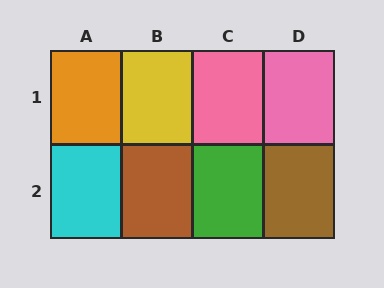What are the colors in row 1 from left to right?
Orange, yellow, pink, pink.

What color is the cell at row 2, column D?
Brown.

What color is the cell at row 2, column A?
Cyan.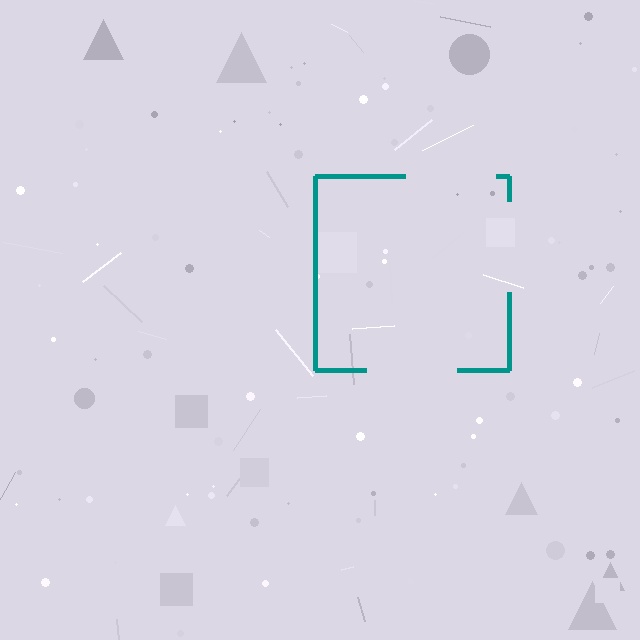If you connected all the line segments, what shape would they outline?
They would outline a square.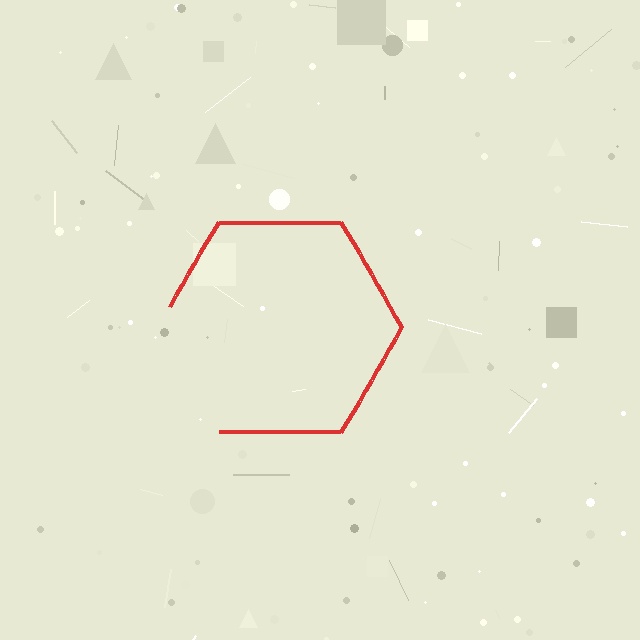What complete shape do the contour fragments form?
The contour fragments form a hexagon.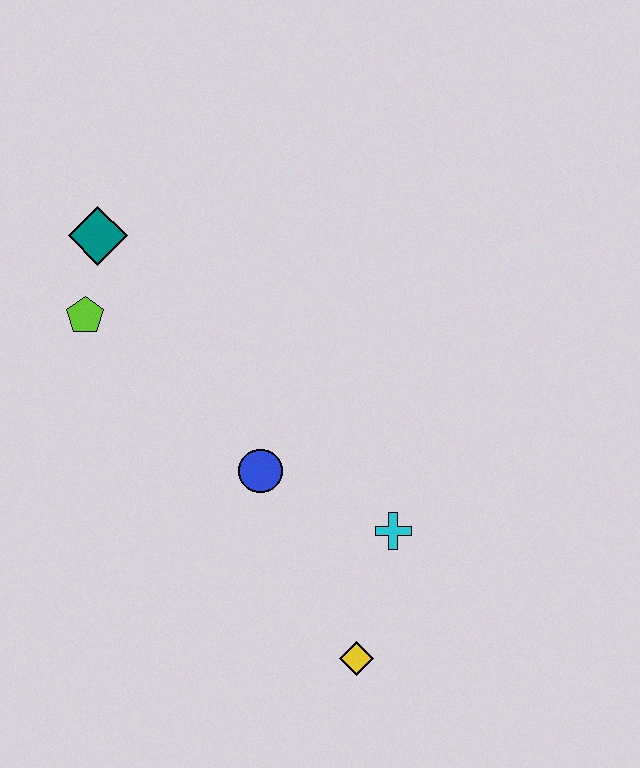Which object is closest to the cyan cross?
The yellow diamond is closest to the cyan cross.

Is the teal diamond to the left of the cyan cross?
Yes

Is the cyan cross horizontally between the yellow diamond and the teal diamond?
No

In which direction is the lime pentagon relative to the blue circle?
The lime pentagon is to the left of the blue circle.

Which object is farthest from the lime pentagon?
The yellow diamond is farthest from the lime pentagon.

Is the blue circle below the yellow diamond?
No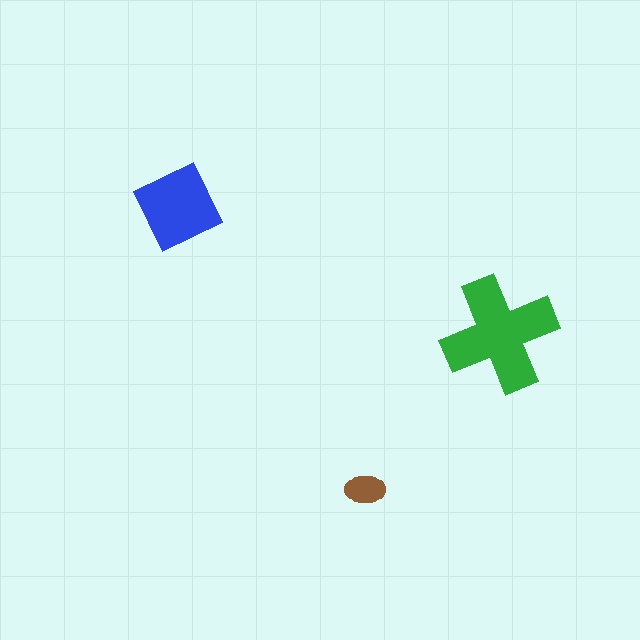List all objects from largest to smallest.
The green cross, the blue square, the brown ellipse.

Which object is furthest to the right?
The green cross is rightmost.